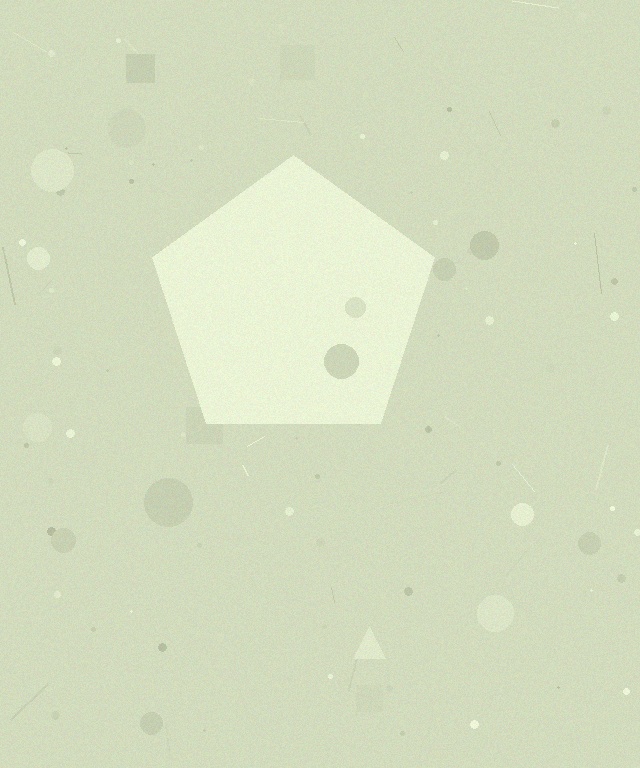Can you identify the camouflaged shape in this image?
The camouflaged shape is a pentagon.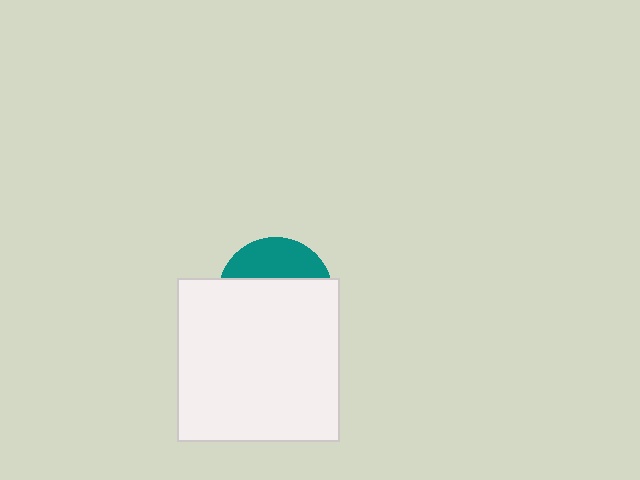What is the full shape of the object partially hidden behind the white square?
The partially hidden object is a teal circle.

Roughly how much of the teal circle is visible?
A small part of it is visible (roughly 31%).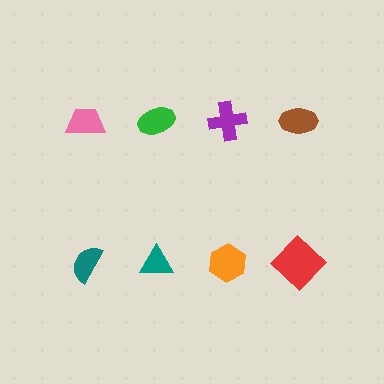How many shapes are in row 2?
4 shapes.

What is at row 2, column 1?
A teal semicircle.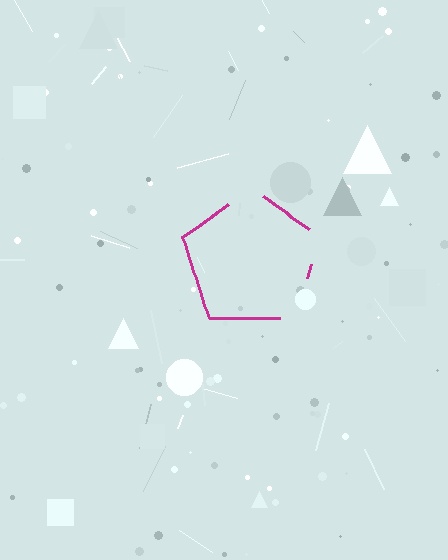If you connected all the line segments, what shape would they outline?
They would outline a pentagon.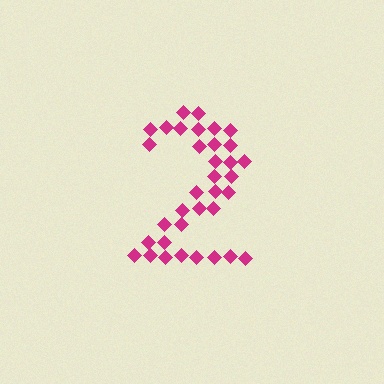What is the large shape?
The large shape is the digit 2.